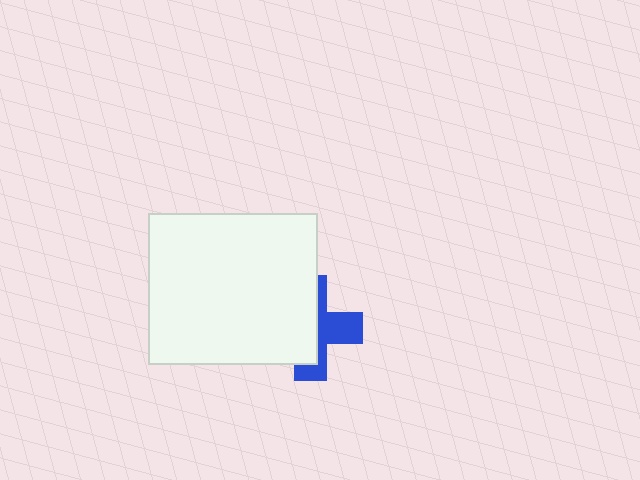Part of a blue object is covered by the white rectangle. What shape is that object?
It is a cross.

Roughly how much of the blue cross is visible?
A small part of it is visible (roughly 44%).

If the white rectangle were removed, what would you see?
You would see the complete blue cross.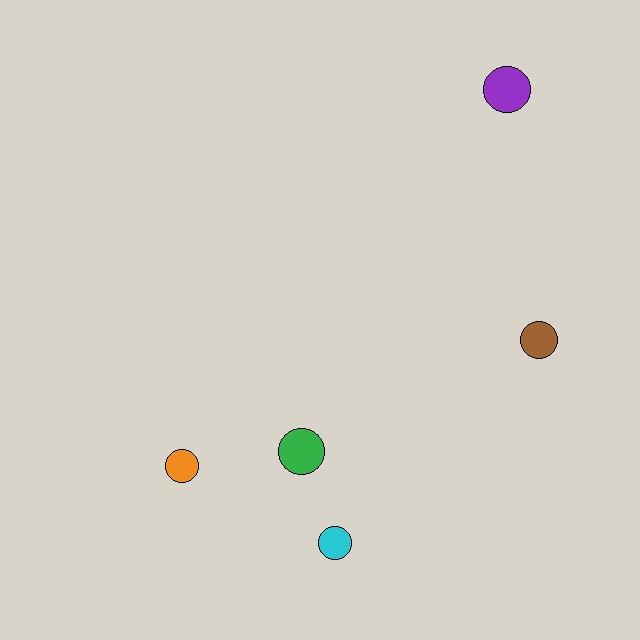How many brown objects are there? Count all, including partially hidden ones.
There is 1 brown object.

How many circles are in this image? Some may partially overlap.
There are 5 circles.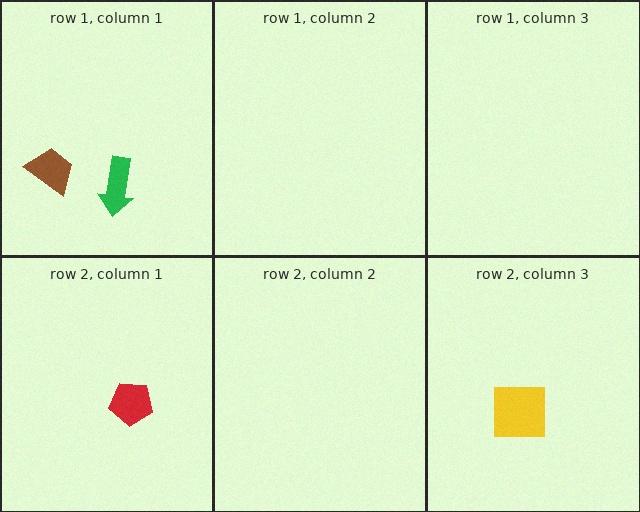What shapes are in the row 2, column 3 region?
The yellow square.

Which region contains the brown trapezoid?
The row 1, column 1 region.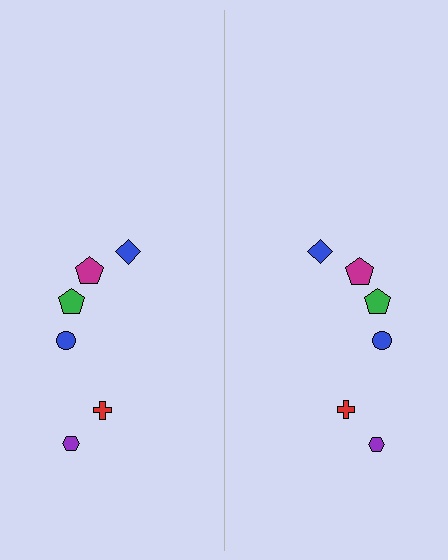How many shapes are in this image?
There are 12 shapes in this image.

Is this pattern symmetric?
Yes, this pattern has bilateral (reflection) symmetry.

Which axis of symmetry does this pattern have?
The pattern has a vertical axis of symmetry running through the center of the image.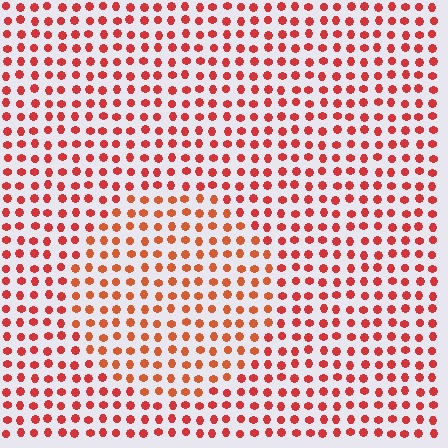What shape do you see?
I see a circle.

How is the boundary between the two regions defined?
The boundary is defined purely by a slight shift in hue (about 18 degrees). Spacing, size, and orientation are identical on both sides.